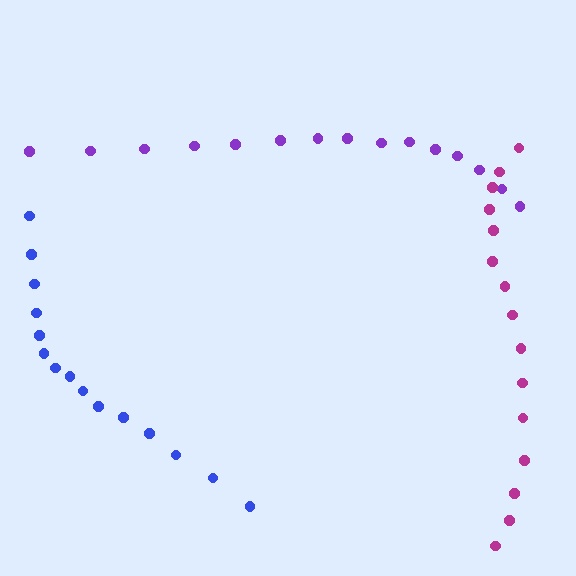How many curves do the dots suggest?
There are 3 distinct paths.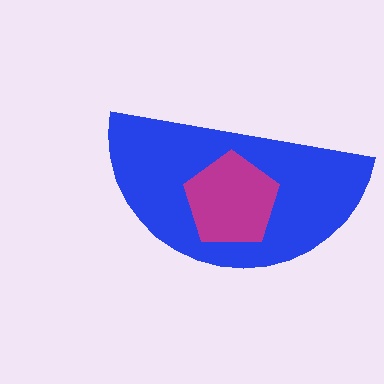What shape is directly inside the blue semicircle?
The magenta pentagon.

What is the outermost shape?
The blue semicircle.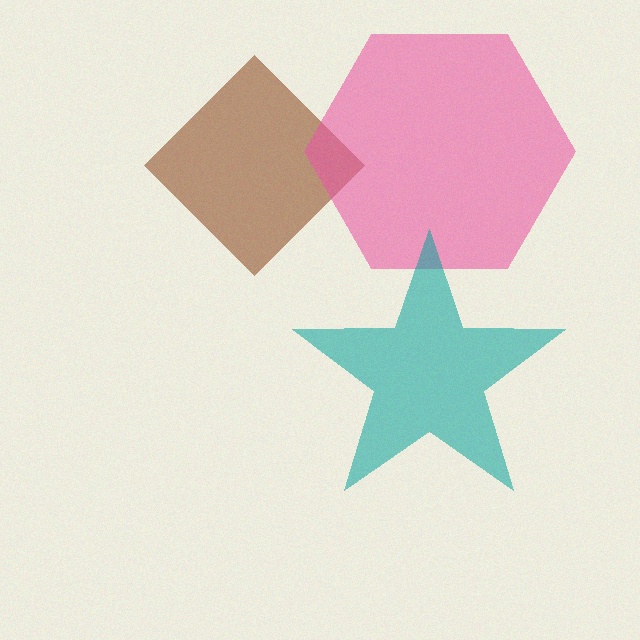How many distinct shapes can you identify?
There are 3 distinct shapes: a brown diamond, a pink hexagon, a teal star.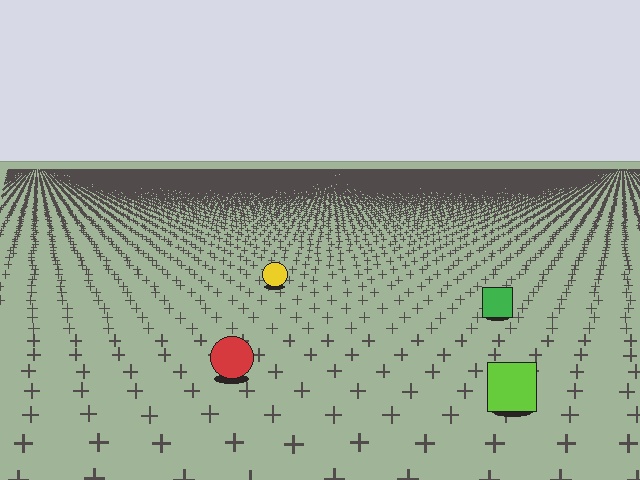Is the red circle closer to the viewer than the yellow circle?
Yes. The red circle is closer — you can tell from the texture gradient: the ground texture is coarser near it.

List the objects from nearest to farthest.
From nearest to farthest: the lime square, the red circle, the green square, the yellow circle.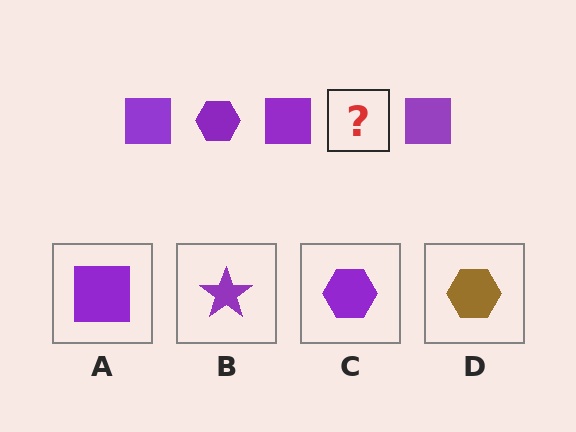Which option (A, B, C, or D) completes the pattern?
C.